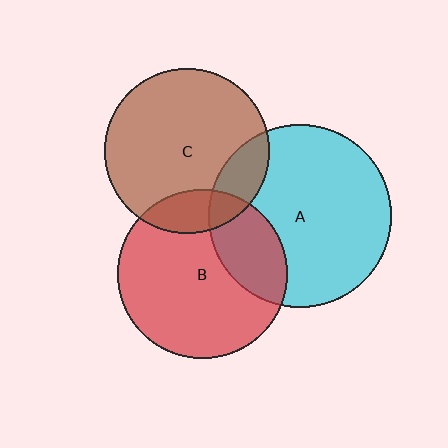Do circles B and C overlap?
Yes.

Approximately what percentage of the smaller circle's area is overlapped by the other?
Approximately 15%.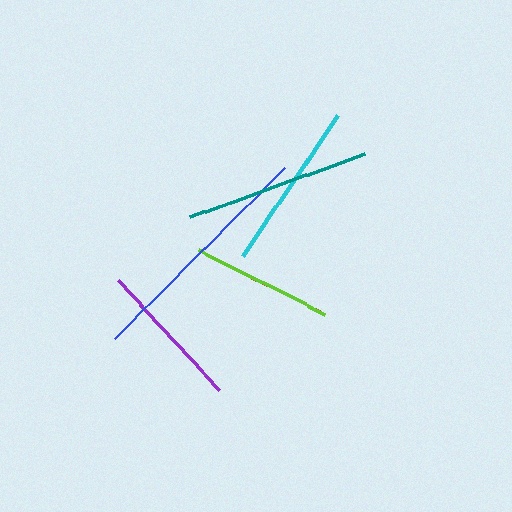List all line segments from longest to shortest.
From longest to shortest: blue, teal, cyan, purple, lime, brown.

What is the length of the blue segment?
The blue segment is approximately 241 pixels long.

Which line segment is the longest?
The blue line is the longest at approximately 241 pixels.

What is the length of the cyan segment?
The cyan segment is approximately 170 pixels long.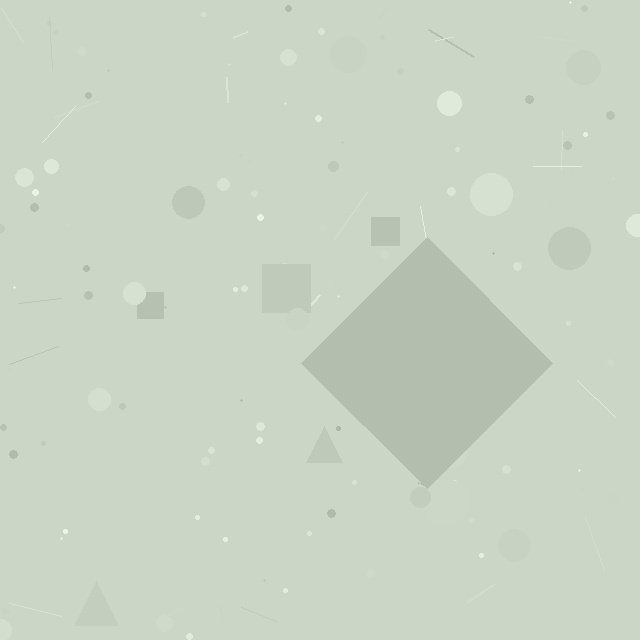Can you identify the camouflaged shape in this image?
The camouflaged shape is a diamond.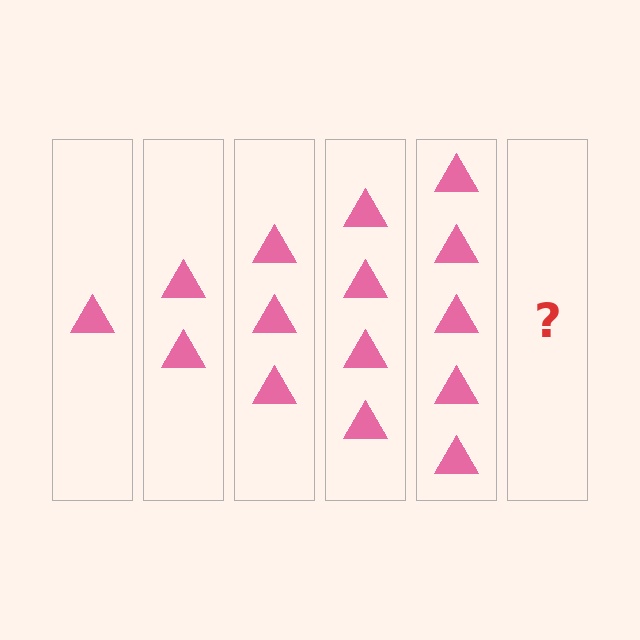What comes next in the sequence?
The next element should be 6 triangles.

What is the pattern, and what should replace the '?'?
The pattern is that each step adds one more triangle. The '?' should be 6 triangles.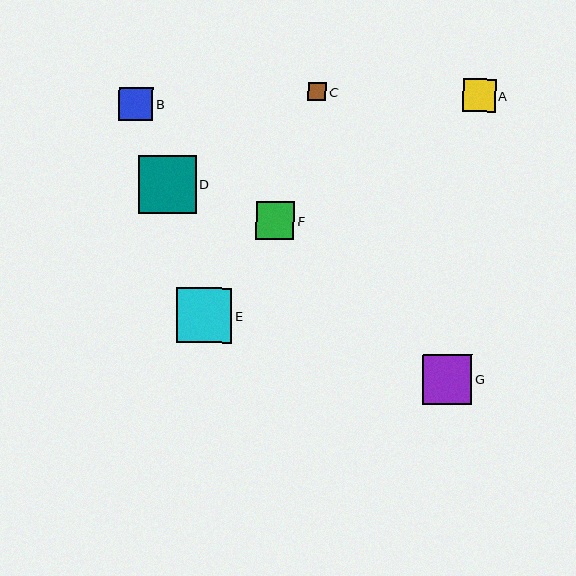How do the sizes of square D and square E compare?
Square D and square E are approximately the same size.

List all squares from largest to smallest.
From largest to smallest: D, E, G, F, B, A, C.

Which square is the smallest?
Square C is the smallest with a size of approximately 18 pixels.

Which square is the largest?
Square D is the largest with a size of approximately 58 pixels.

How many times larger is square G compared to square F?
Square G is approximately 1.3 times the size of square F.